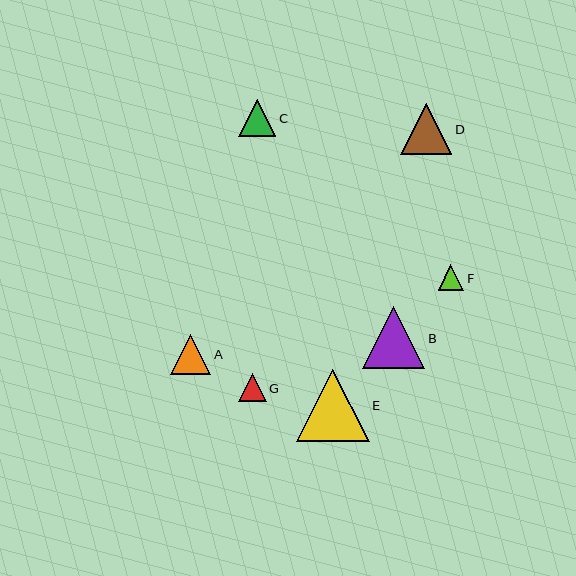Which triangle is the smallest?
Triangle F is the smallest with a size of approximately 25 pixels.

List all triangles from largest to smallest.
From largest to smallest: E, B, D, A, C, G, F.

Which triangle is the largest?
Triangle E is the largest with a size of approximately 73 pixels.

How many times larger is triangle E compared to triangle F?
Triangle E is approximately 2.9 times the size of triangle F.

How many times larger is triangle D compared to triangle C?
Triangle D is approximately 1.4 times the size of triangle C.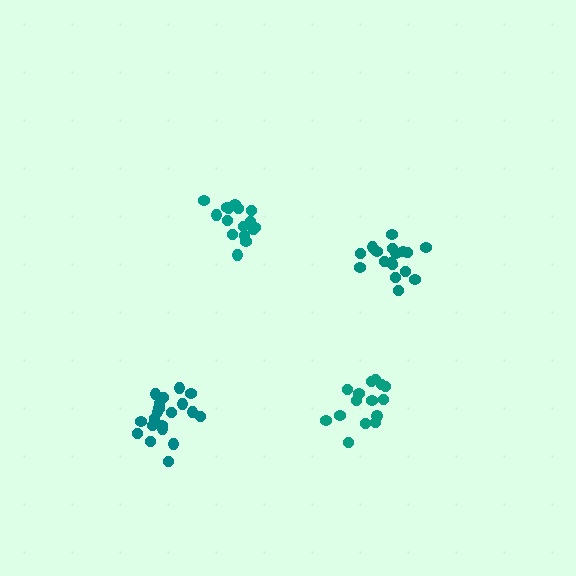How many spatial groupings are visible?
There are 4 spatial groupings.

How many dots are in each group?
Group 1: 15 dots, Group 2: 20 dots, Group 3: 17 dots, Group 4: 17 dots (69 total).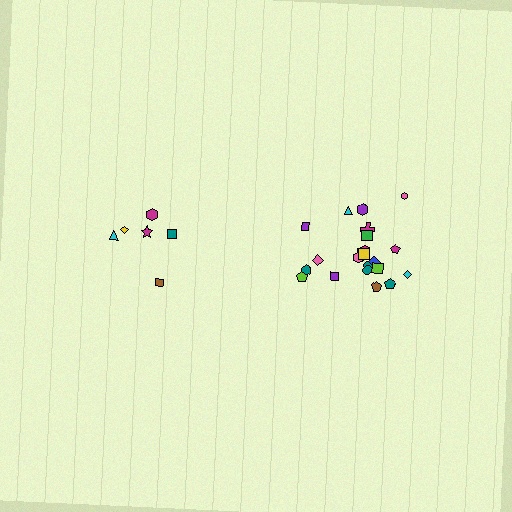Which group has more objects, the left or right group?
The right group.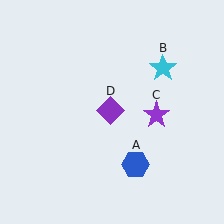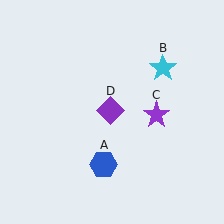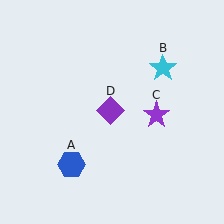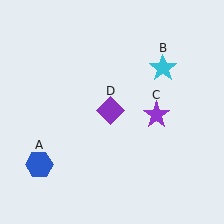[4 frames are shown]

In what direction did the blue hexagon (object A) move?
The blue hexagon (object A) moved left.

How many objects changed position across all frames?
1 object changed position: blue hexagon (object A).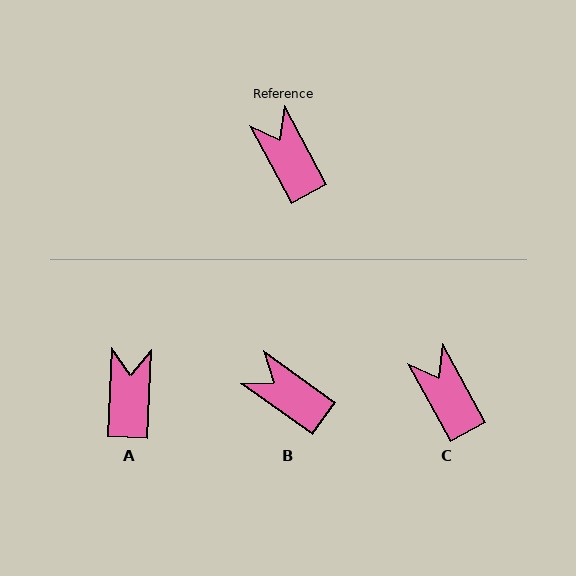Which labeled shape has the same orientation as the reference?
C.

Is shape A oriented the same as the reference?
No, it is off by about 31 degrees.